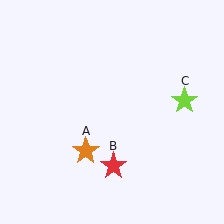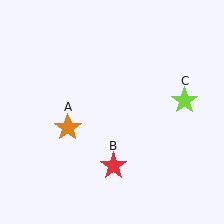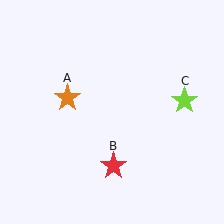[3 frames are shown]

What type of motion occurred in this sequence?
The orange star (object A) rotated clockwise around the center of the scene.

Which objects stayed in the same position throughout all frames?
Red star (object B) and lime star (object C) remained stationary.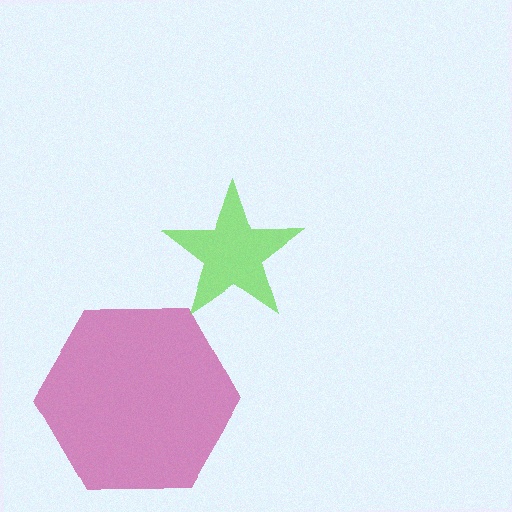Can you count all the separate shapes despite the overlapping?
Yes, there are 2 separate shapes.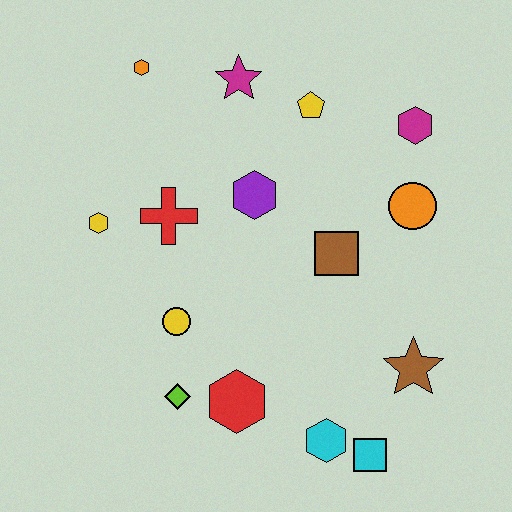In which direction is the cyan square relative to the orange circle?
The cyan square is below the orange circle.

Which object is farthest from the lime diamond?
The magenta hexagon is farthest from the lime diamond.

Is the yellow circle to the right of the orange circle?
No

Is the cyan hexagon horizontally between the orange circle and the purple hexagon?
Yes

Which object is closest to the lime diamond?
The red hexagon is closest to the lime diamond.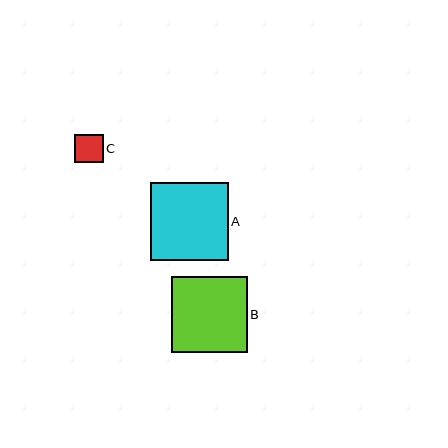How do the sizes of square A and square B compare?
Square A and square B are approximately the same size.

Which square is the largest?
Square A is the largest with a size of approximately 78 pixels.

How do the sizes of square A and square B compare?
Square A and square B are approximately the same size.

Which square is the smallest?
Square C is the smallest with a size of approximately 29 pixels.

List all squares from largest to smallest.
From largest to smallest: A, B, C.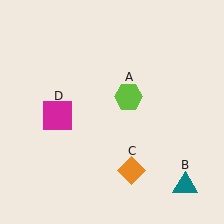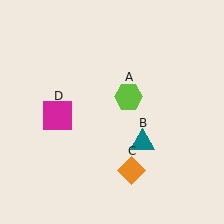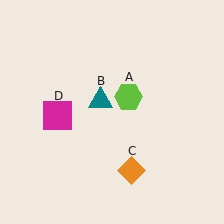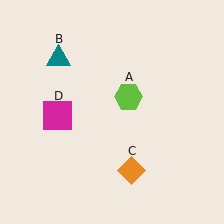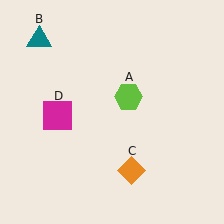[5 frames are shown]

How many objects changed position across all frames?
1 object changed position: teal triangle (object B).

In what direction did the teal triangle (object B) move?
The teal triangle (object B) moved up and to the left.